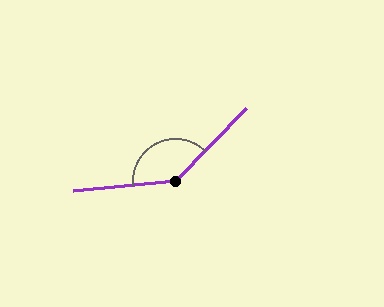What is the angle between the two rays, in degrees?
Approximately 140 degrees.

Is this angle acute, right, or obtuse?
It is obtuse.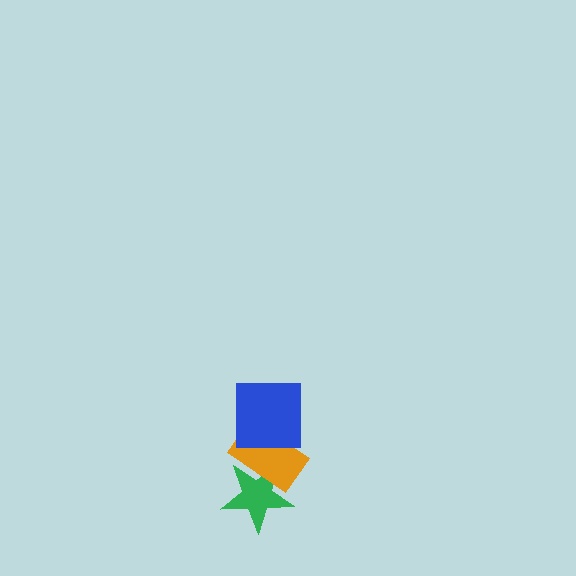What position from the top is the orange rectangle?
The orange rectangle is 2nd from the top.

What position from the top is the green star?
The green star is 3rd from the top.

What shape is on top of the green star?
The orange rectangle is on top of the green star.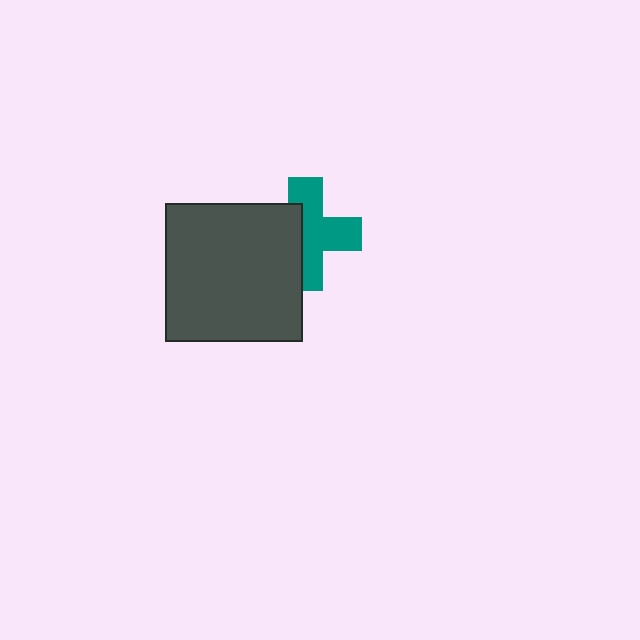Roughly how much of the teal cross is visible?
About half of it is visible (roughly 60%).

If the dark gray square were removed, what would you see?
You would see the complete teal cross.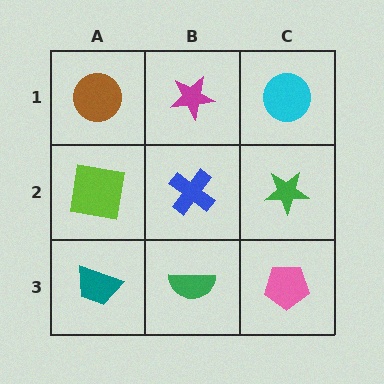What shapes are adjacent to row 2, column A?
A brown circle (row 1, column A), a teal trapezoid (row 3, column A), a blue cross (row 2, column B).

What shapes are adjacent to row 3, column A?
A lime square (row 2, column A), a green semicircle (row 3, column B).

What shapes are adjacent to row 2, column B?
A magenta star (row 1, column B), a green semicircle (row 3, column B), a lime square (row 2, column A), a green star (row 2, column C).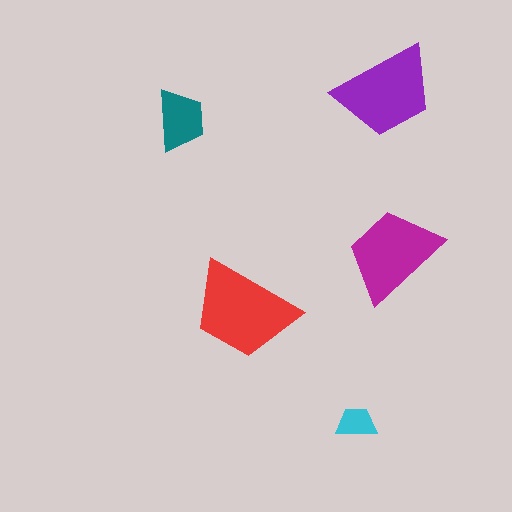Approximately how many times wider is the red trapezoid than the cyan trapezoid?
About 2.5 times wider.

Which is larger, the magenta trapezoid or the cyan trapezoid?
The magenta one.